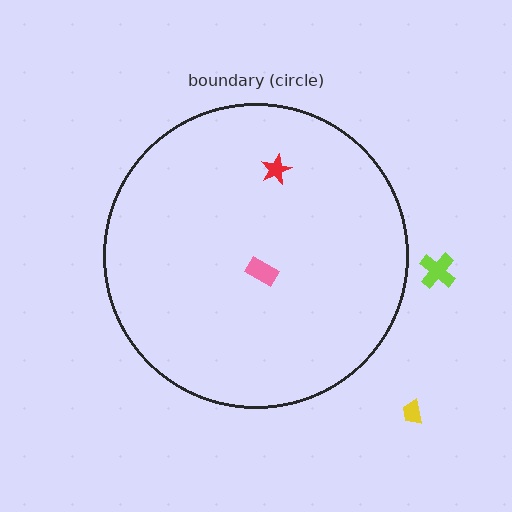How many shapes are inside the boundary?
2 inside, 2 outside.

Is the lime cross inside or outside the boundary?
Outside.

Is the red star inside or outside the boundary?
Inside.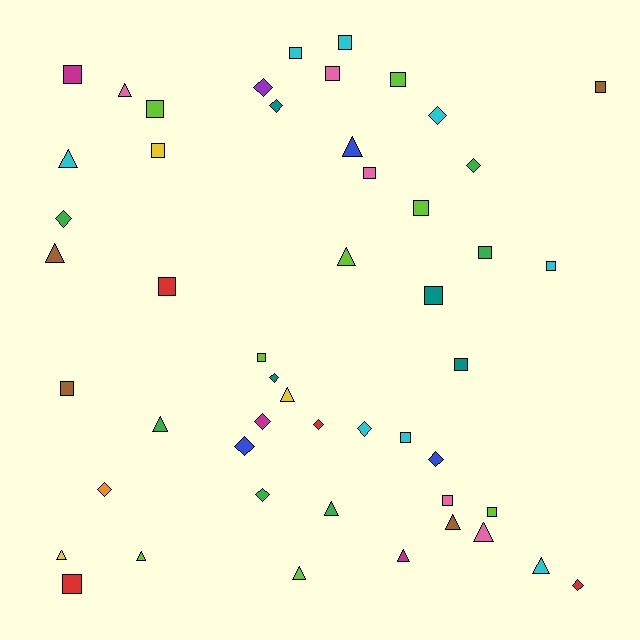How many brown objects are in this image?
There are 4 brown objects.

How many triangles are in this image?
There are 15 triangles.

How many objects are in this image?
There are 50 objects.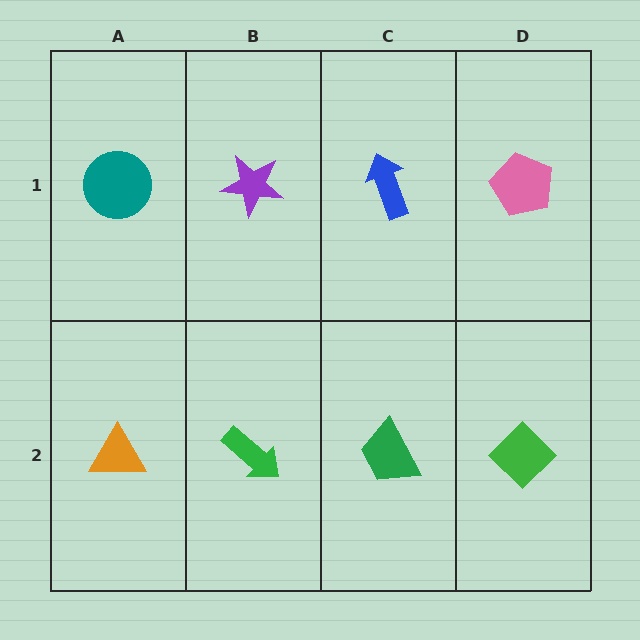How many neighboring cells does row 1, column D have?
2.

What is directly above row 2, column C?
A blue arrow.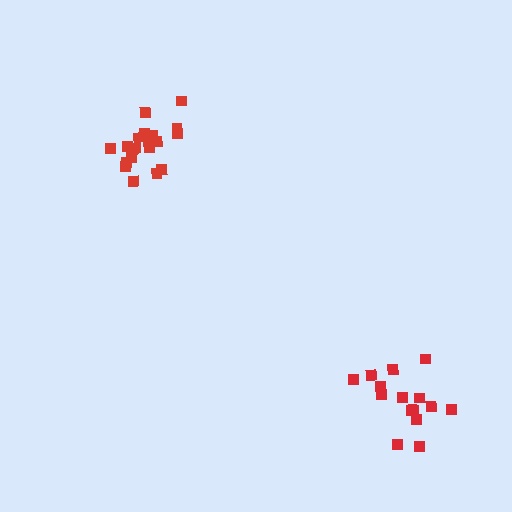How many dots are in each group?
Group 1: 20 dots, Group 2: 16 dots (36 total).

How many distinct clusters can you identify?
There are 2 distinct clusters.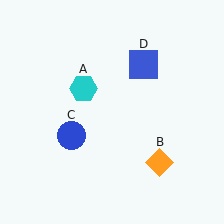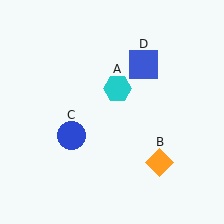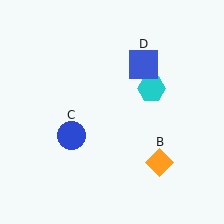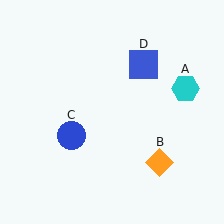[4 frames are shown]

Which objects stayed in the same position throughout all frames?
Orange diamond (object B) and blue circle (object C) and blue square (object D) remained stationary.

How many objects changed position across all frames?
1 object changed position: cyan hexagon (object A).